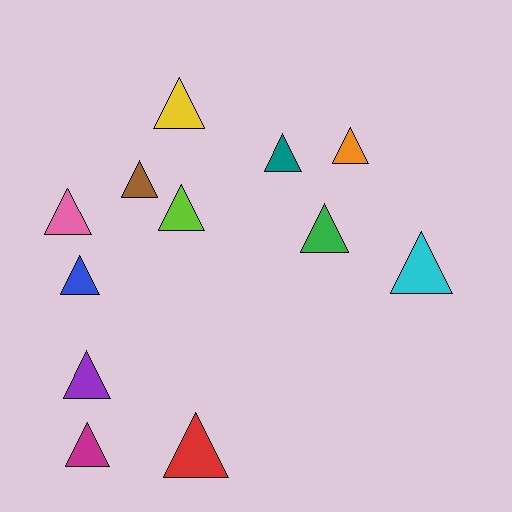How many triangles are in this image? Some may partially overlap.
There are 12 triangles.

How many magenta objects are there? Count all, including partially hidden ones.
There is 1 magenta object.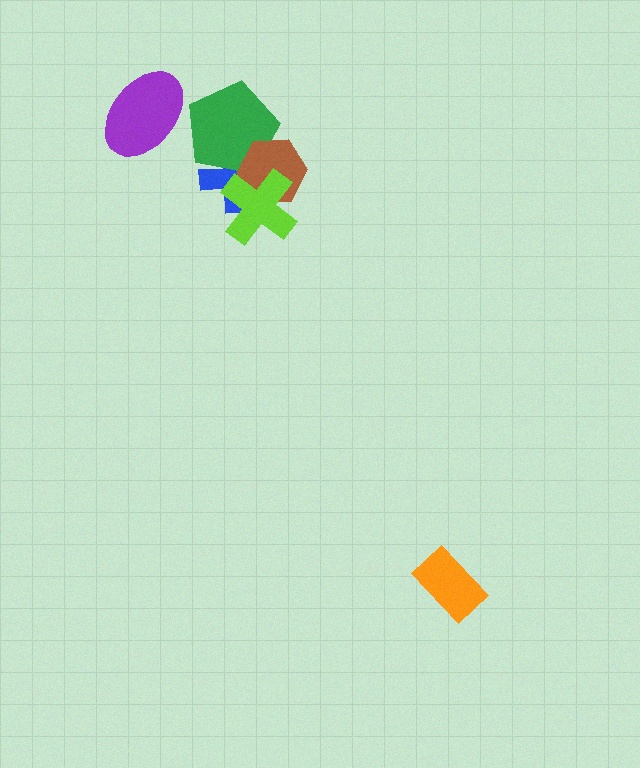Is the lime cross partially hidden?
No, no other shape covers it.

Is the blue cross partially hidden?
Yes, it is partially covered by another shape.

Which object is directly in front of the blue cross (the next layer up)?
The green pentagon is directly in front of the blue cross.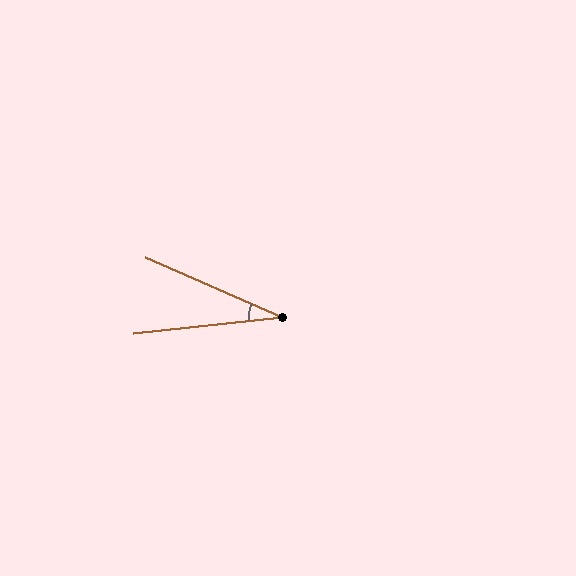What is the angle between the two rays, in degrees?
Approximately 30 degrees.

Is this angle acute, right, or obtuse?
It is acute.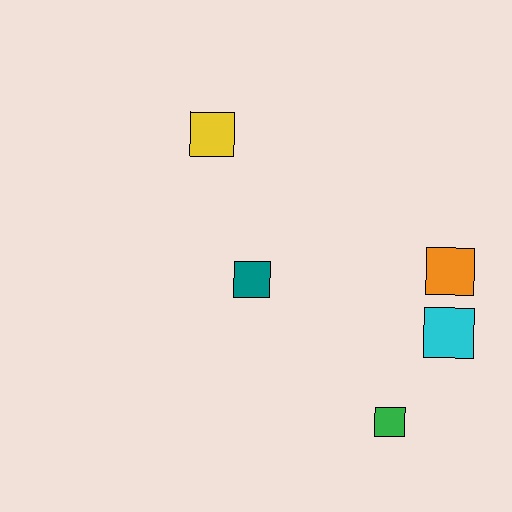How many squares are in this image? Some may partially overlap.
There are 5 squares.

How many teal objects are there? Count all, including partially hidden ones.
There is 1 teal object.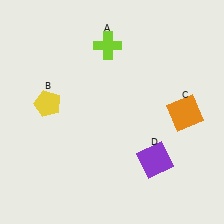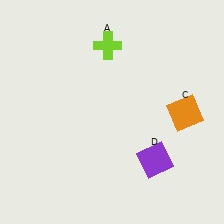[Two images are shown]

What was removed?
The yellow pentagon (B) was removed in Image 2.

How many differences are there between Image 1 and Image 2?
There is 1 difference between the two images.